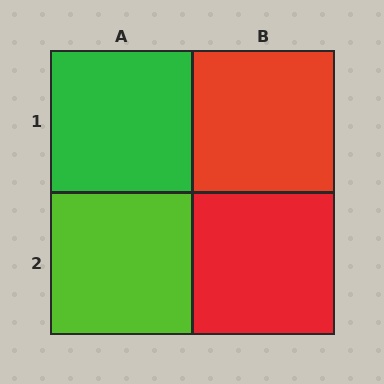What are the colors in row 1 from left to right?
Green, red.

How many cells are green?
1 cell is green.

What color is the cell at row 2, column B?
Red.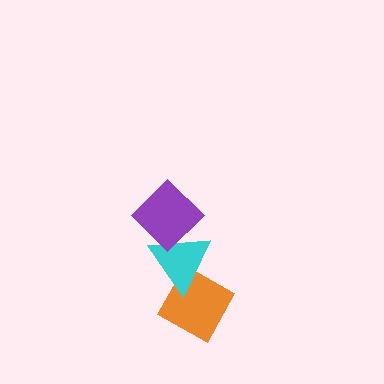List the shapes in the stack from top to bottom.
From top to bottom: the purple diamond, the cyan triangle, the orange diamond.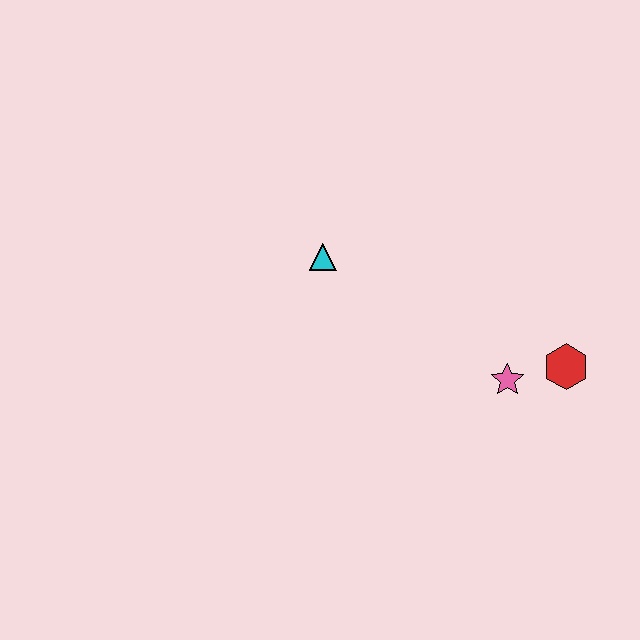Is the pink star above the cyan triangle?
No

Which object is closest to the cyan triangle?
The pink star is closest to the cyan triangle.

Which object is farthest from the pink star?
The cyan triangle is farthest from the pink star.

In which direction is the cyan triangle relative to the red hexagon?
The cyan triangle is to the left of the red hexagon.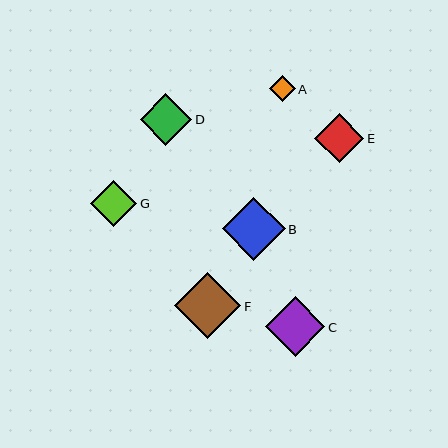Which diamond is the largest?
Diamond F is the largest with a size of approximately 66 pixels.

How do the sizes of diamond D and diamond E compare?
Diamond D and diamond E are approximately the same size.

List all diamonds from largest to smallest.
From largest to smallest: F, B, C, D, E, G, A.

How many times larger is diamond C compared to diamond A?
Diamond C is approximately 2.3 times the size of diamond A.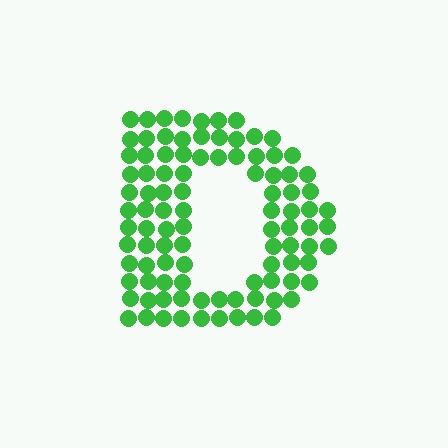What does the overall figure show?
The overall figure shows the letter D.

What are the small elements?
The small elements are circles.